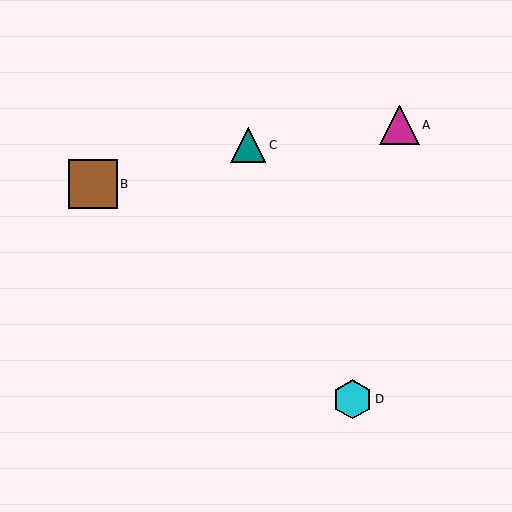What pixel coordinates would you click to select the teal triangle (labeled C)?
Click at (248, 145) to select the teal triangle C.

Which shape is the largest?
The brown square (labeled B) is the largest.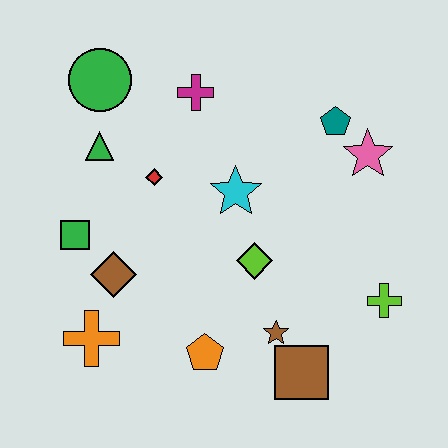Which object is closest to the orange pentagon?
The brown star is closest to the orange pentagon.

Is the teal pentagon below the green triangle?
No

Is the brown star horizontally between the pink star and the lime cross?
No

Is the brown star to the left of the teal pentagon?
Yes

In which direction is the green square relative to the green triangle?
The green square is below the green triangle.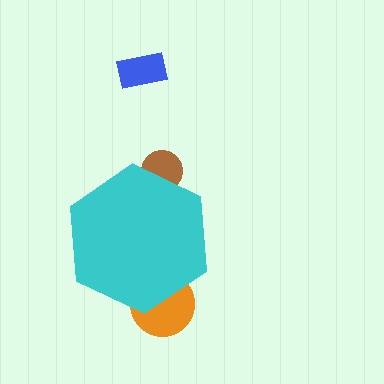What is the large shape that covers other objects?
A cyan hexagon.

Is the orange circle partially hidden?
Yes, the orange circle is partially hidden behind the cyan hexagon.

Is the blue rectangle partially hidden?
No, the blue rectangle is fully visible.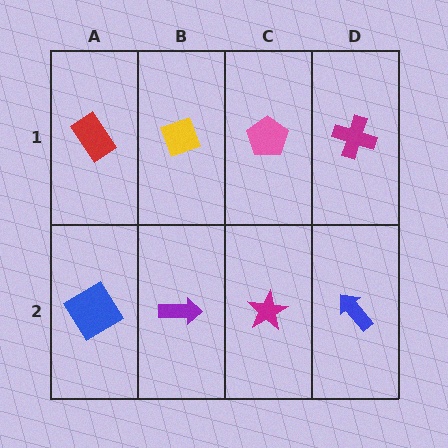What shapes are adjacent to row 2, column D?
A magenta cross (row 1, column D), a magenta star (row 2, column C).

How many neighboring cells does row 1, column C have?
3.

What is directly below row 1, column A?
A blue diamond.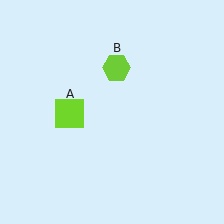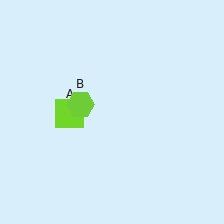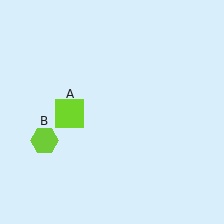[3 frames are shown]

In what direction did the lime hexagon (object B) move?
The lime hexagon (object B) moved down and to the left.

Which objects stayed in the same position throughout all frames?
Lime square (object A) remained stationary.